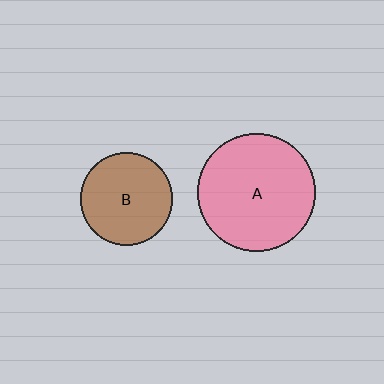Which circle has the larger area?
Circle A (pink).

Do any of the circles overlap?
No, none of the circles overlap.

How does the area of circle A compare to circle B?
Approximately 1.6 times.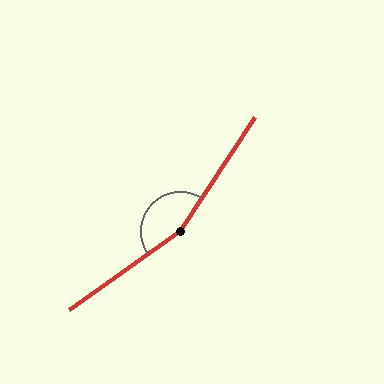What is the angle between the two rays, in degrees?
Approximately 159 degrees.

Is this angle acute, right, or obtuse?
It is obtuse.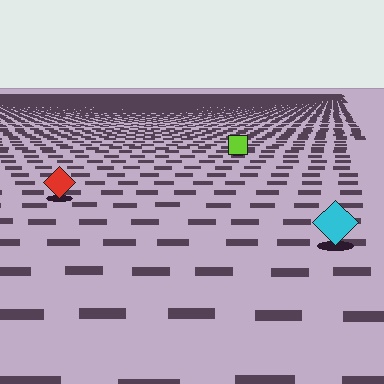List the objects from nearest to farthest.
From nearest to farthest: the cyan diamond, the red diamond, the lime square.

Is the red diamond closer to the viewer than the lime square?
Yes. The red diamond is closer — you can tell from the texture gradient: the ground texture is coarser near it.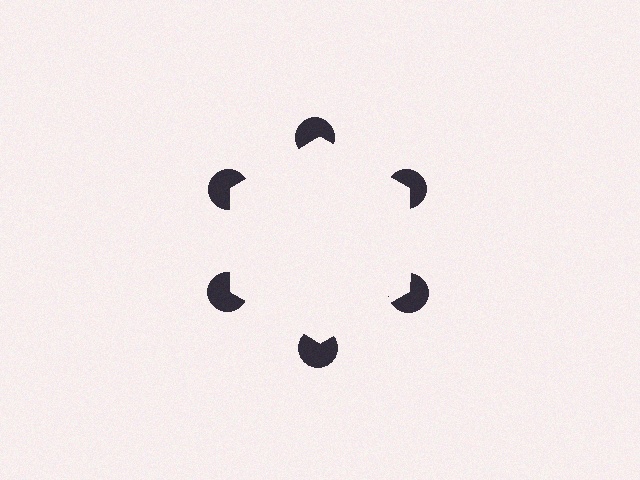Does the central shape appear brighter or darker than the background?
It typically appears slightly brighter than the background, even though no actual brightness change is drawn.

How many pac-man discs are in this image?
There are 6 — one at each vertex of the illusory hexagon.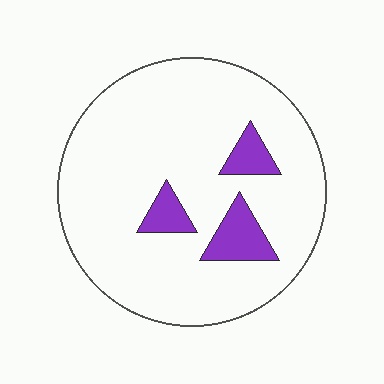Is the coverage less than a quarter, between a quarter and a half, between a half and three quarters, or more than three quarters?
Less than a quarter.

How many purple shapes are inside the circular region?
3.